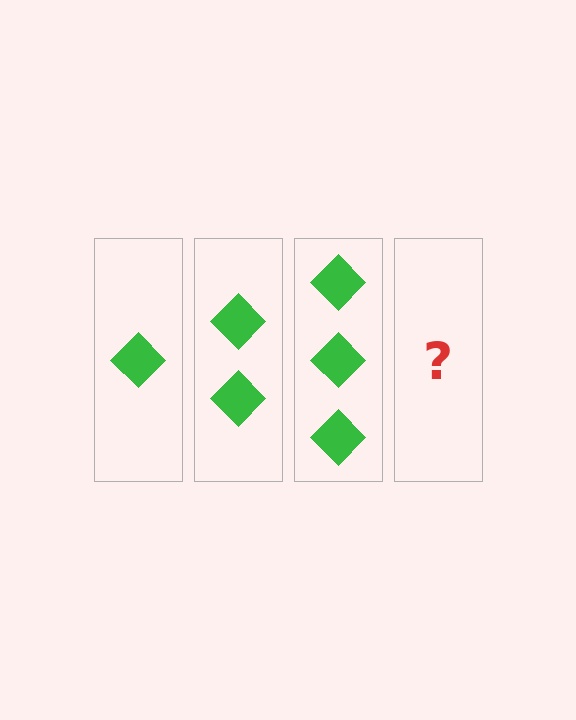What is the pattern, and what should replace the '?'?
The pattern is that each step adds one more diamond. The '?' should be 4 diamonds.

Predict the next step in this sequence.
The next step is 4 diamonds.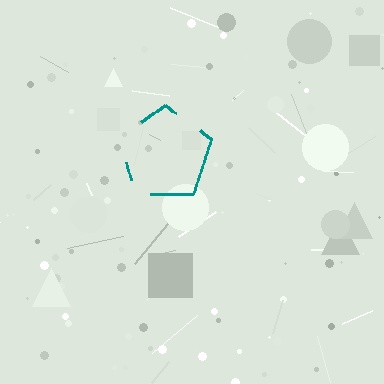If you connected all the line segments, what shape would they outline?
They would outline a pentagon.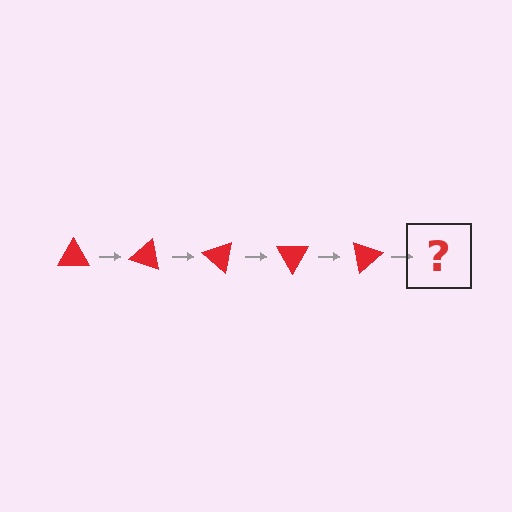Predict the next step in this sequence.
The next step is a red triangle rotated 100 degrees.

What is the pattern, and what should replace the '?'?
The pattern is that the triangle rotates 20 degrees each step. The '?' should be a red triangle rotated 100 degrees.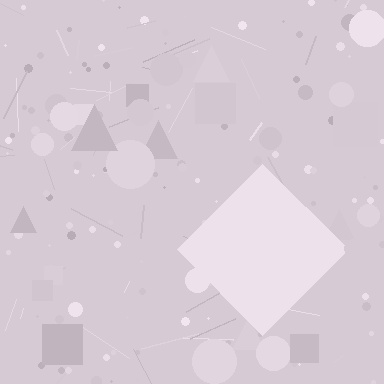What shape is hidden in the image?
A diamond is hidden in the image.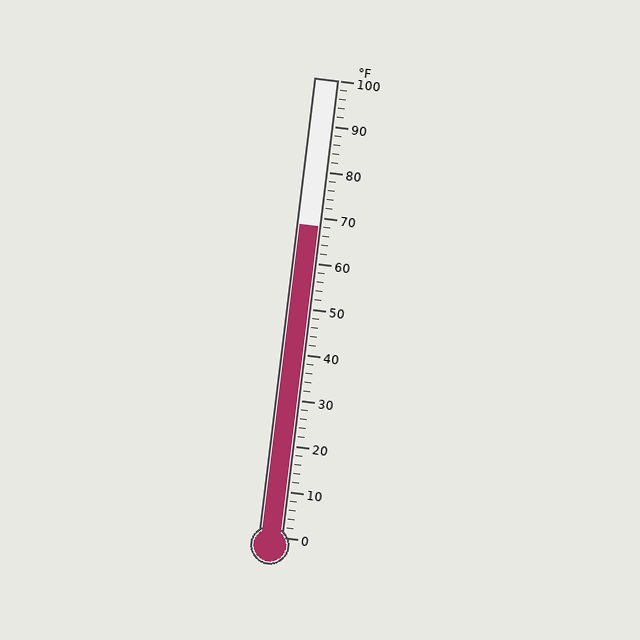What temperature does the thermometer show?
The thermometer shows approximately 68°F.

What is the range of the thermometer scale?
The thermometer scale ranges from 0°F to 100°F.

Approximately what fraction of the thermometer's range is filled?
The thermometer is filled to approximately 70% of its range.